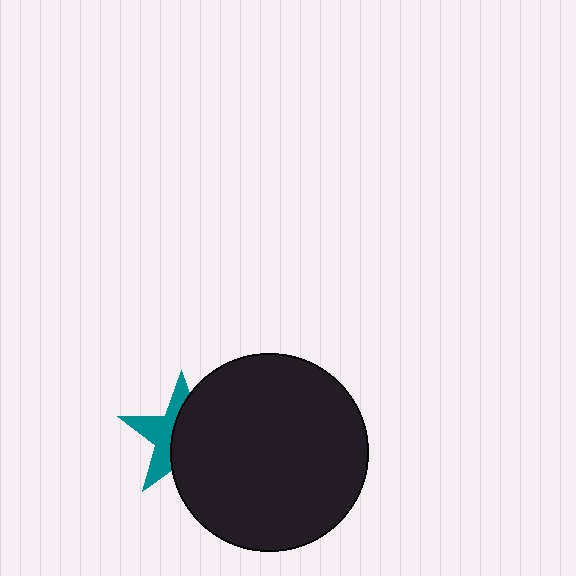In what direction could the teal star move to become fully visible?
The teal star could move left. That would shift it out from behind the black circle entirely.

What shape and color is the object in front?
The object in front is a black circle.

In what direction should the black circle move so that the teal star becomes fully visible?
The black circle should move right. That is the shortest direction to clear the overlap and leave the teal star fully visible.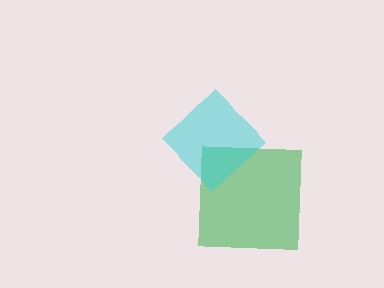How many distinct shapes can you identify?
There are 2 distinct shapes: a green square, a cyan diamond.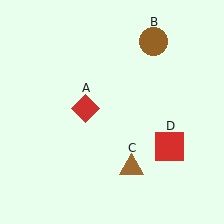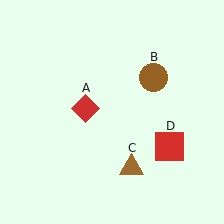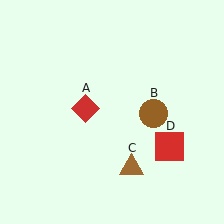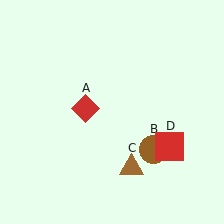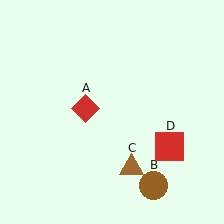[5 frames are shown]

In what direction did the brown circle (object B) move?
The brown circle (object B) moved down.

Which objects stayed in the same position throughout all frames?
Red diamond (object A) and brown triangle (object C) and red square (object D) remained stationary.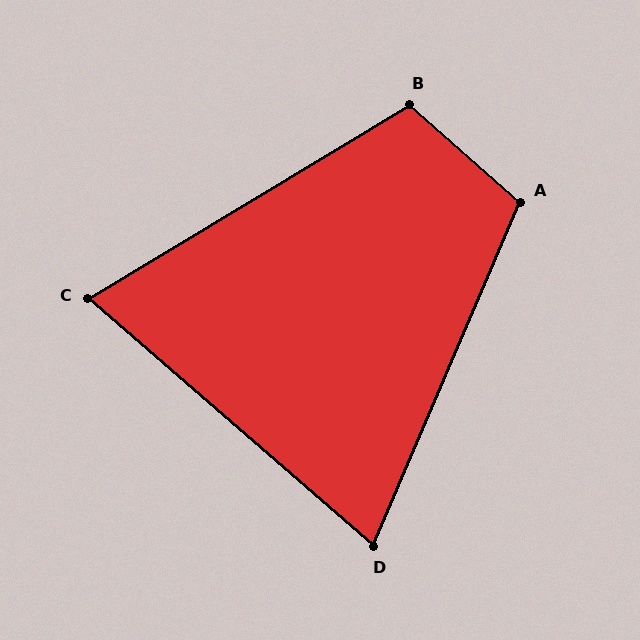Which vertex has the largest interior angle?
A, at approximately 108 degrees.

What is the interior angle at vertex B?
Approximately 108 degrees (obtuse).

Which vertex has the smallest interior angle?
C, at approximately 72 degrees.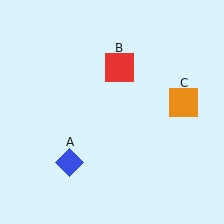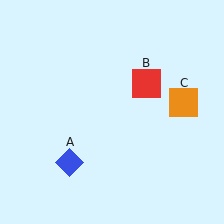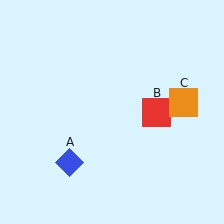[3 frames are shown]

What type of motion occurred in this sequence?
The red square (object B) rotated clockwise around the center of the scene.